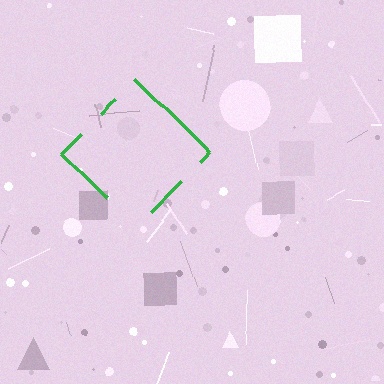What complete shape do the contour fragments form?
The contour fragments form a diamond.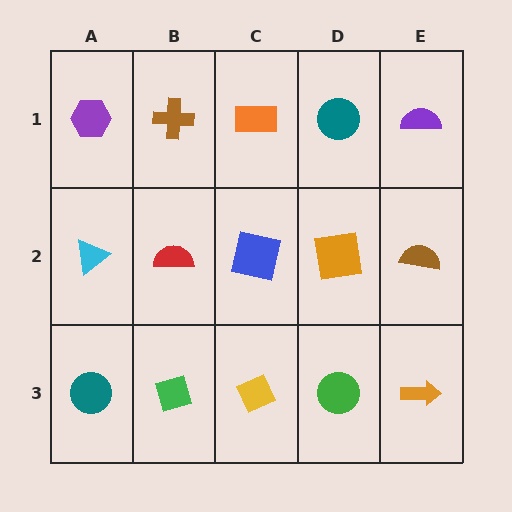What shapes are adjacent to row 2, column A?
A purple hexagon (row 1, column A), a teal circle (row 3, column A), a red semicircle (row 2, column B).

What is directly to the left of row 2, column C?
A red semicircle.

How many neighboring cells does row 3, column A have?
2.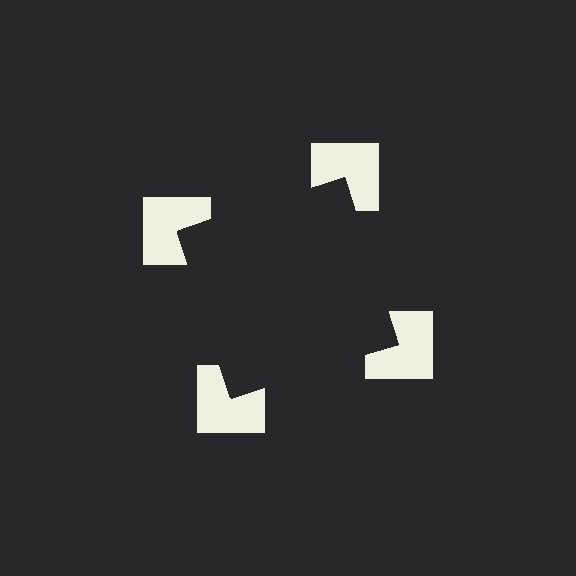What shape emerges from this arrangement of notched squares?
An illusory square — its edges are inferred from the aligned wedge cuts in the notched squares, not physically drawn.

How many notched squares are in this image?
There are 4 — one at each vertex of the illusory square.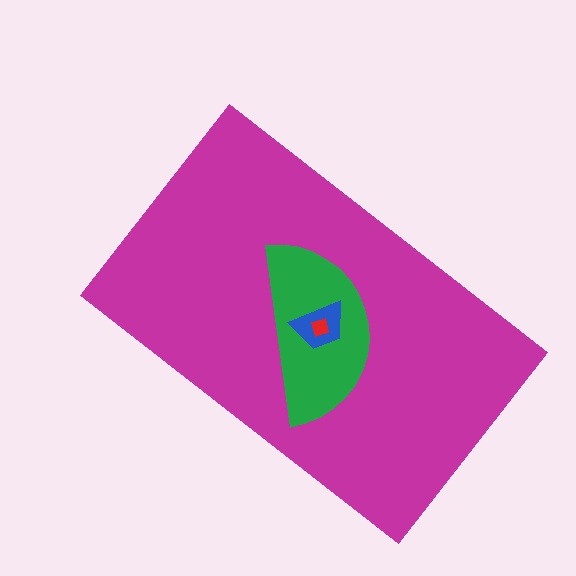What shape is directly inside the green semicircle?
The blue trapezoid.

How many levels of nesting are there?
4.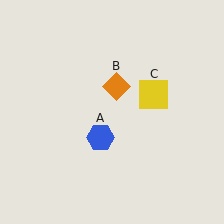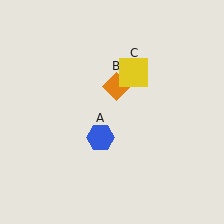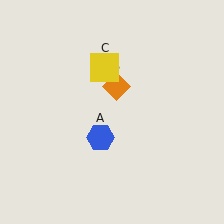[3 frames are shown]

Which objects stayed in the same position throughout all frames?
Blue hexagon (object A) and orange diamond (object B) remained stationary.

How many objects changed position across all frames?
1 object changed position: yellow square (object C).